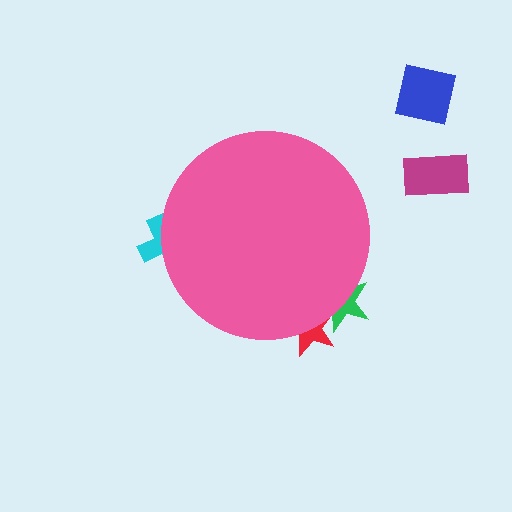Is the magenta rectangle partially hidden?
No, the magenta rectangle is fully visible.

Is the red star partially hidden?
Yes, the red star is partially hidden behind the pink circle.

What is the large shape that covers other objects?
A pink circle.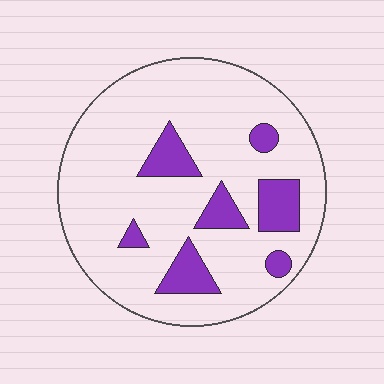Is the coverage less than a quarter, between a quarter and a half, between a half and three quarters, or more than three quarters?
Less than a quarter.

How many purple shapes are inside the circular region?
7.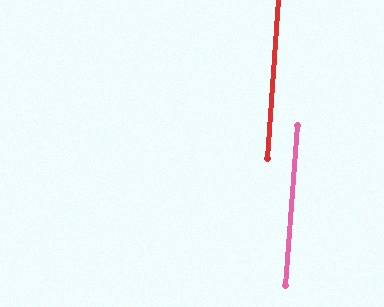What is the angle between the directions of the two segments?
Approximately 1 degree.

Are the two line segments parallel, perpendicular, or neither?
Parallel — their directions differ by only 0.7°.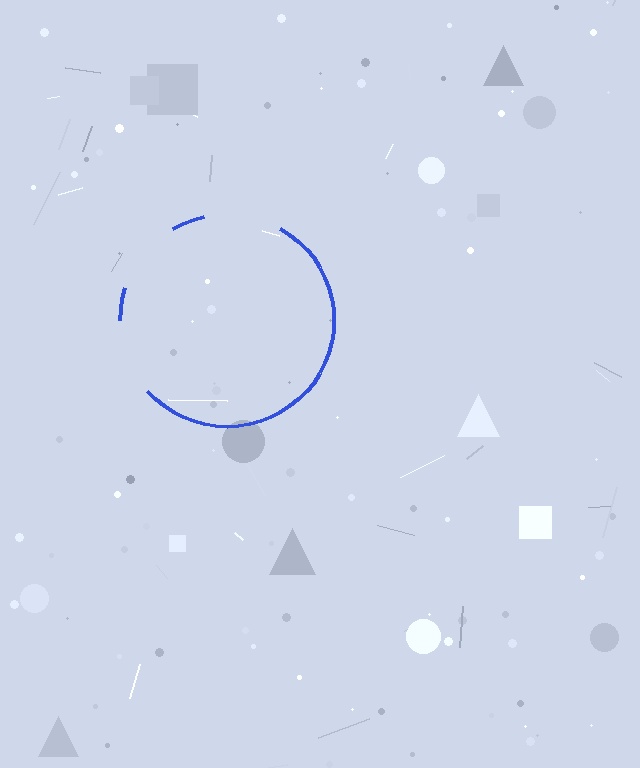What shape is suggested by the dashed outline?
The dashed outline suggests a circle.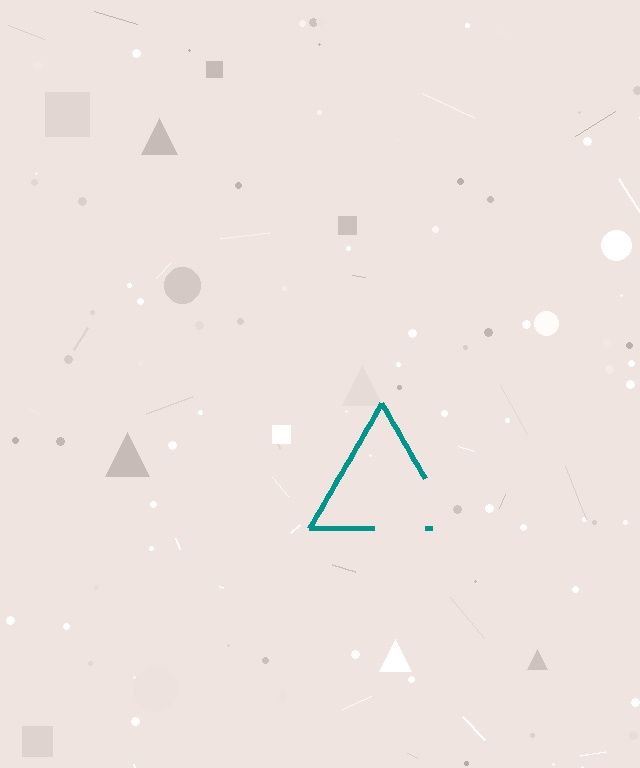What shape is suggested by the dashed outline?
The dashed outline suggests a triangle.